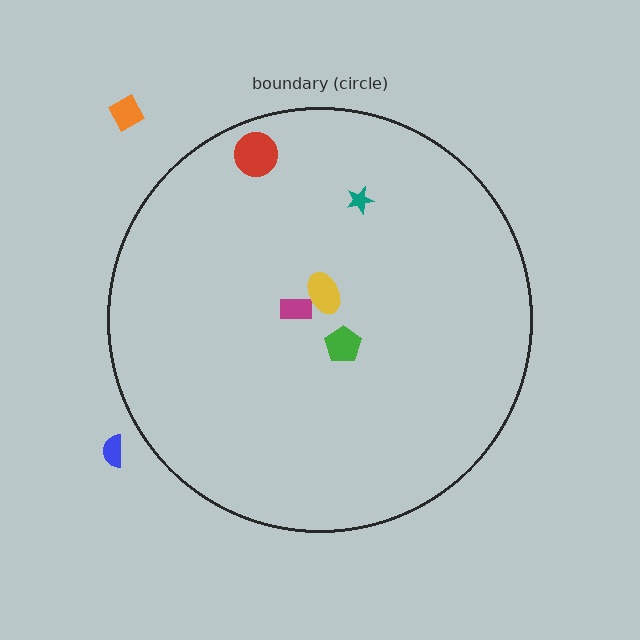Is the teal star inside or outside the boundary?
Inside.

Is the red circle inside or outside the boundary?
Inside.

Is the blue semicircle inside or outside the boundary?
Outside.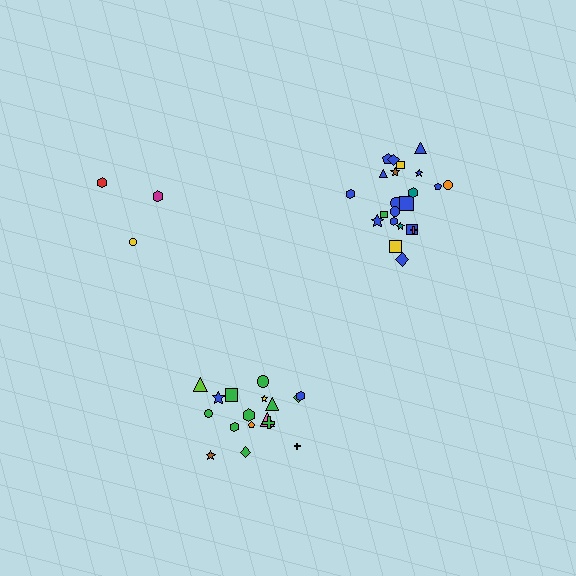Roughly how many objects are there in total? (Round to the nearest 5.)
Roughly 45 objects in total.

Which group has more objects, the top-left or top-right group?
The top-right group.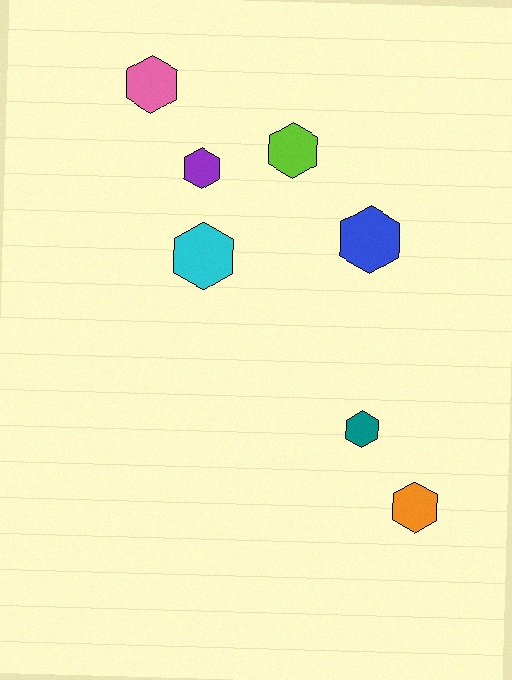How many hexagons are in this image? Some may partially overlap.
There are 7 hexagons.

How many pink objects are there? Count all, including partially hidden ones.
There is 1 pink object.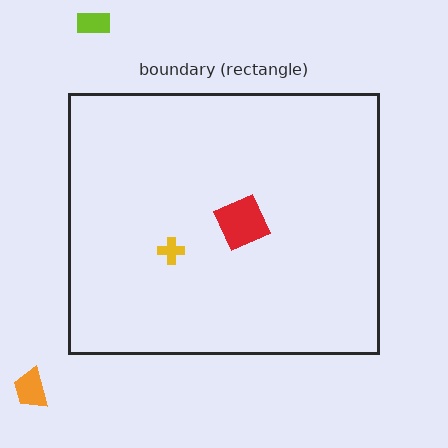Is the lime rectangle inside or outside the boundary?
Outside.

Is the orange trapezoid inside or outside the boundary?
Outside.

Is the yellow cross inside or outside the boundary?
Inside.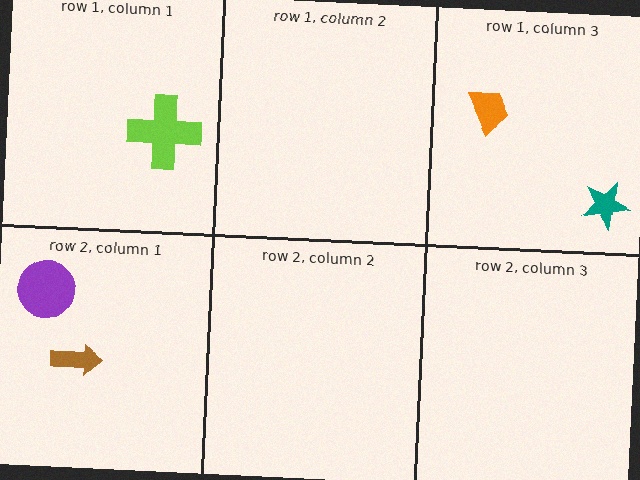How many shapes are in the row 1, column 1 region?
1.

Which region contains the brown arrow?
The row 2, column 1 region.